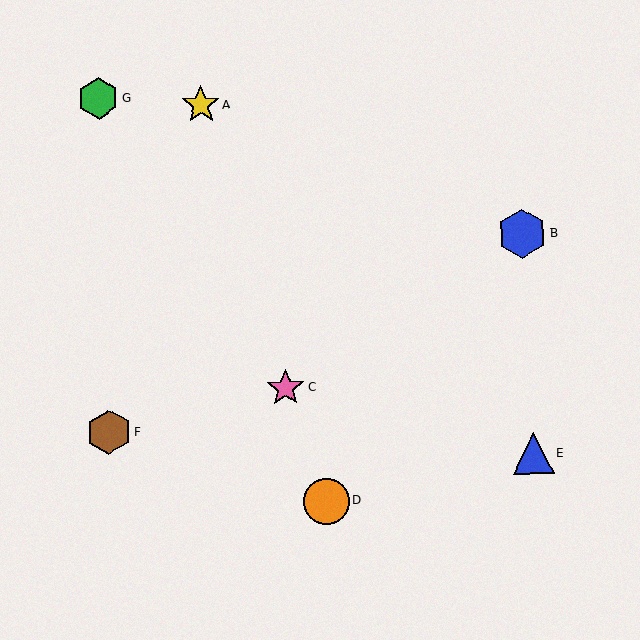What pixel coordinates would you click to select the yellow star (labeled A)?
Click at (201, 105) to select the yellow star A.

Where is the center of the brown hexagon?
The center of the brown hexagon is at (109, 432).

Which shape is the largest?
The blue hexagon (labeled B) is the largest.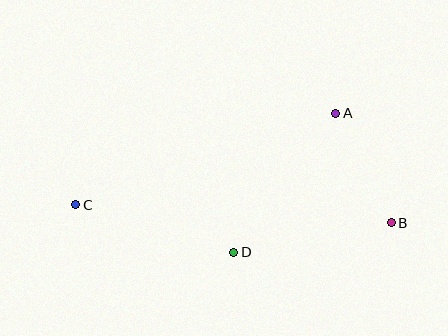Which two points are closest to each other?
Points A and B are closest to each other.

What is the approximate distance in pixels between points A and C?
The distance between A and C is approximately 276 pixels.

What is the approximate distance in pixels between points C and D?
The distance between C and D is approximately 165 pixels.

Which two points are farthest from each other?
Points B and C are farthest from each other.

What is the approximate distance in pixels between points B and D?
The distance between B and D is approximately 160 pixels.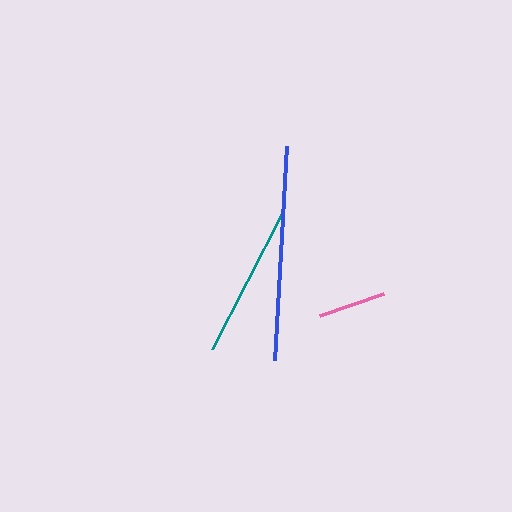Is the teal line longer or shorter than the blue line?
The blue line is longer than the teal line.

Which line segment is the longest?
The blue line is the longest at approximately 214 pixels.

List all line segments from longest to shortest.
From longest to shortest: blue, teal, pink.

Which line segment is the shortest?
The pink line is the shortest at approximately 68 pixels.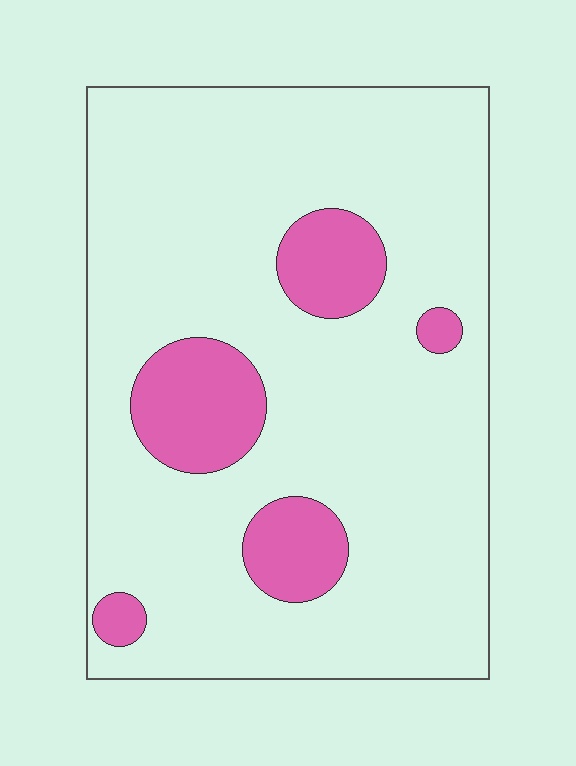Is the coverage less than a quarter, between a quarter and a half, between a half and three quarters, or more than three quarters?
Less than a quarter.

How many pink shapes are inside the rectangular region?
5.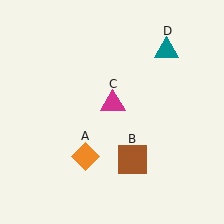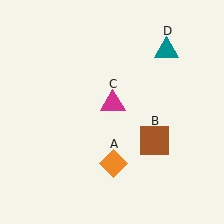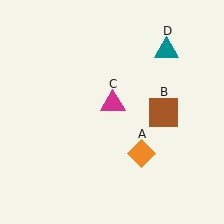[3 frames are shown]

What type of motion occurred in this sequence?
The orange diamond (object A), brown square (object B) rotated counterclockwise around the center of the scene.